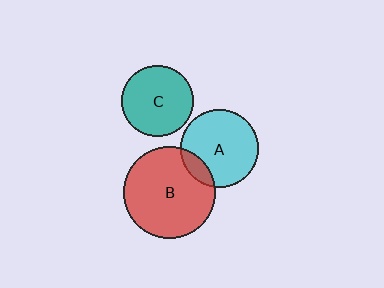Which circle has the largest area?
Circle B (red).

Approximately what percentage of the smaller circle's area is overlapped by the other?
Approximately 15%.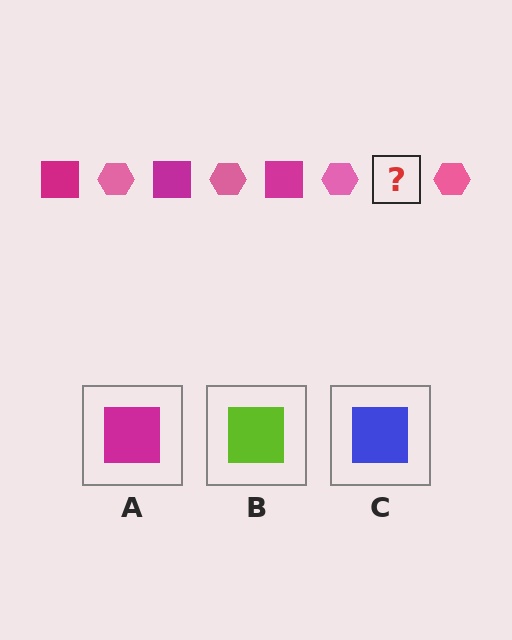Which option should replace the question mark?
Option A.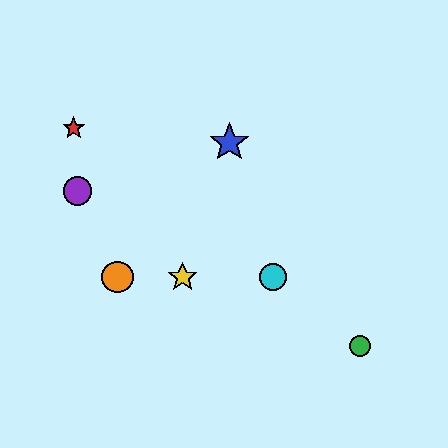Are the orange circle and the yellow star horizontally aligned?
Yes, both are at y≈277.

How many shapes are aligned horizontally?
3 shapes (the yellow star, the orange circle, the cyan circle) are aligned horizontally.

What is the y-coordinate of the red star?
The red star is at y≈128.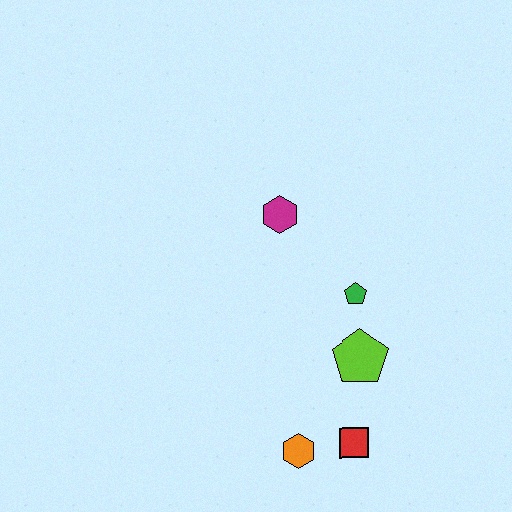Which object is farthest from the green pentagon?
The orange hexagon is farthest from the green pentagon.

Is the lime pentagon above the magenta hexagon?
No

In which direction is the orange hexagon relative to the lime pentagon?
The orange hexagon is below the lime pentagon.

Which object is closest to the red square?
The orange hexagon is closest to the red square.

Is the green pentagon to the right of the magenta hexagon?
Yes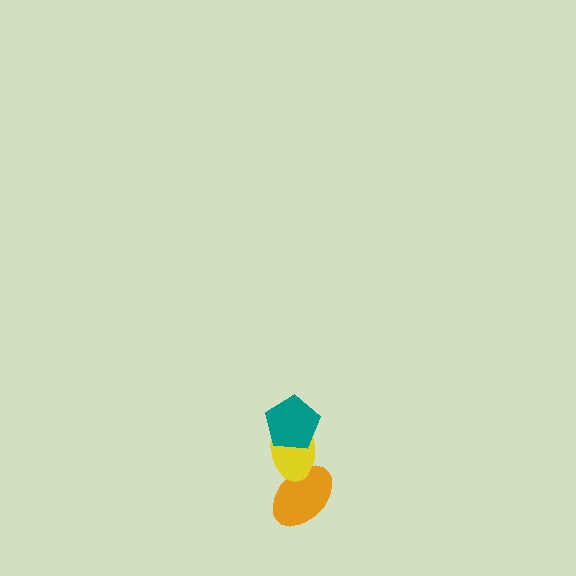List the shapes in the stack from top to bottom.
From top to bottom: the teal pentagon, the yellow ellipse, the orange ellipse.